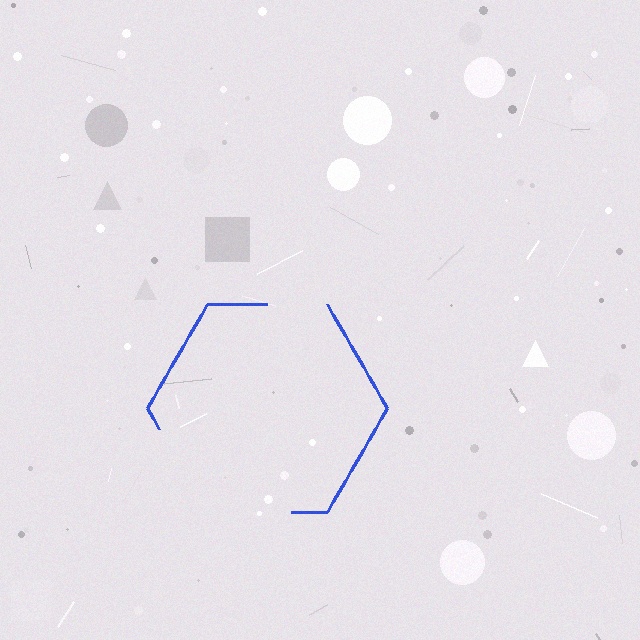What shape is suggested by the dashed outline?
The dashed outline suggests a hexagon.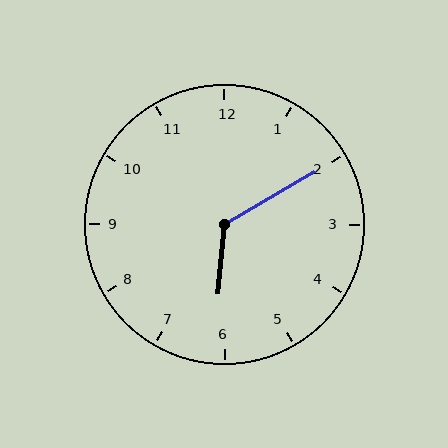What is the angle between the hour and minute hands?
Approximately 125 degrees.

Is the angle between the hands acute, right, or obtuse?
It is obtuse.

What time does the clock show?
6:10.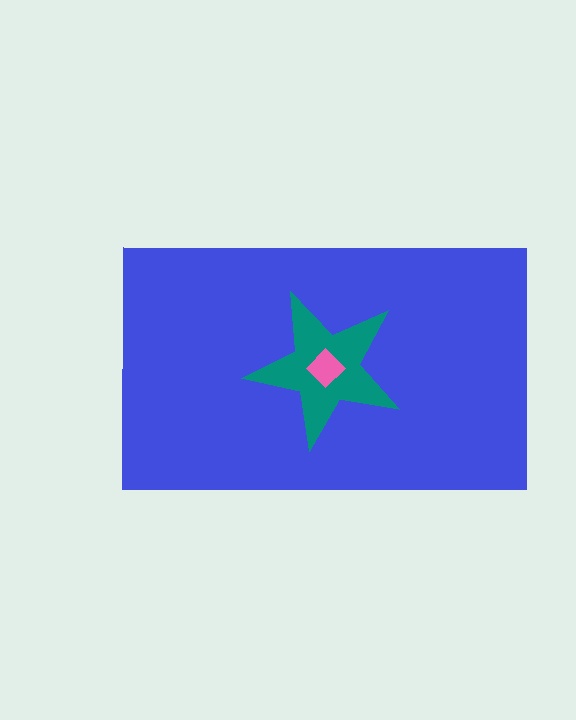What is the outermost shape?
The blue rectangle.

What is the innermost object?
The pink diamond.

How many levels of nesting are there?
3.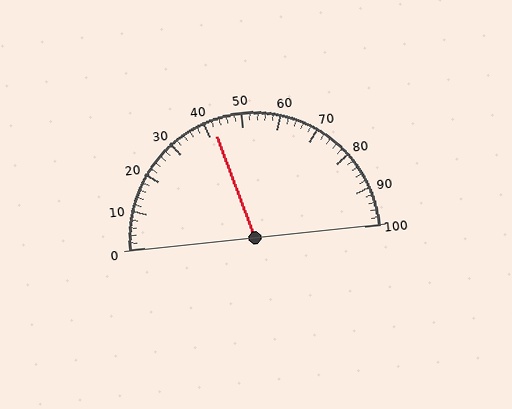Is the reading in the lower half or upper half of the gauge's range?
The reading is in the lower half of the range (0 to 100).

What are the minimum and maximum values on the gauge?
The gauge ranges from 0 to 100.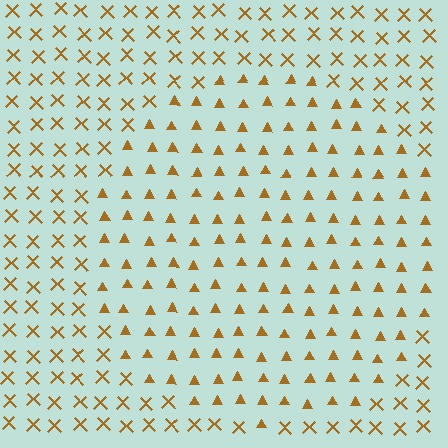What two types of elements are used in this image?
The image uses triangles inside the circle region and X marks outside it.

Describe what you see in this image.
The image is filled with small brown elements arranged in a uniform grid. A circle-shaped region contains triangles, while the surrounding area contains X marks. The boundary is defined purely by the change in element shape.